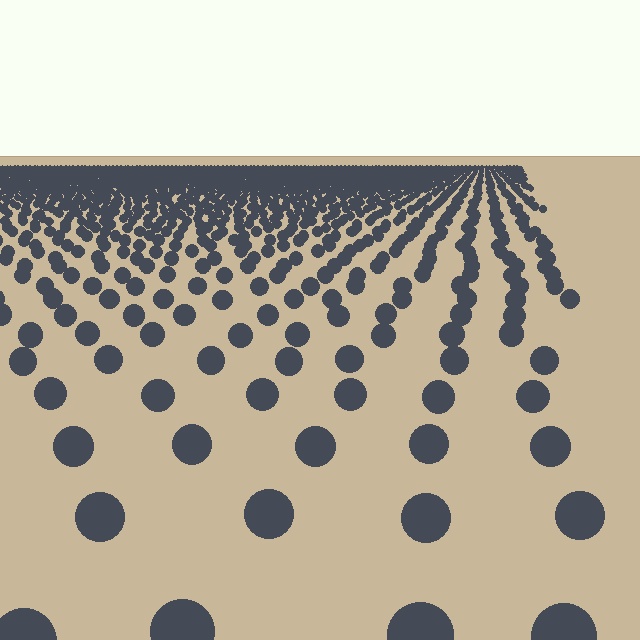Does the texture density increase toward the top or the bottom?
Density increases toward the top.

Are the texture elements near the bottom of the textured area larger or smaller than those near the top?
Larger. Near the bottom, elements are closer to the viewer and appear at a bigger on-screen size.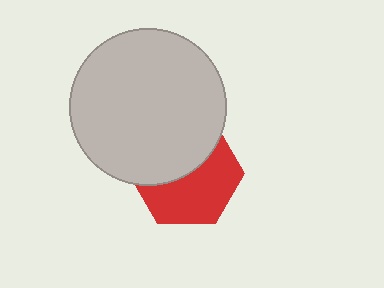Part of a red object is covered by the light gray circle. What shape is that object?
It is a hexagon.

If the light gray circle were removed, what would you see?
You would see the complete red hexagon.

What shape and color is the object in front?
The object in front is a light gray circle.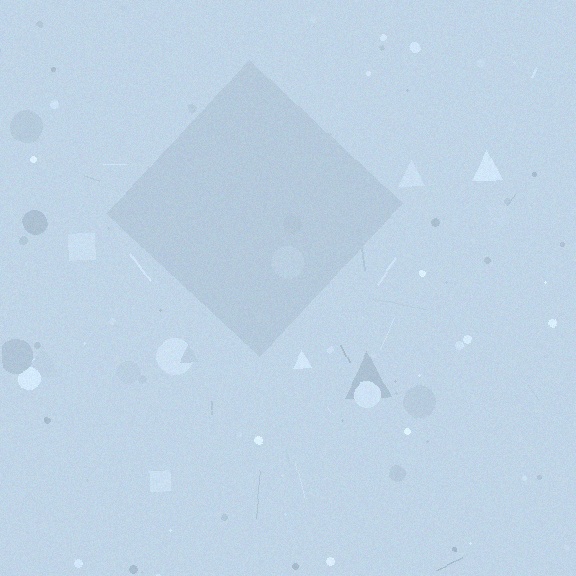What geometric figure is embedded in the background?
A diamond is embedded in the background.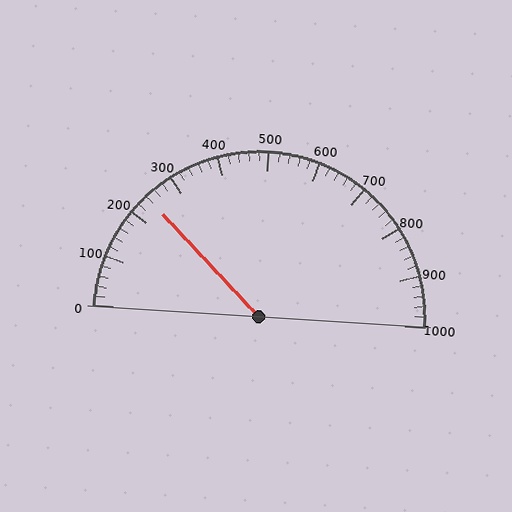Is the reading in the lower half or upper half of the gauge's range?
The reading is in the lower half of the range (0 to 1000).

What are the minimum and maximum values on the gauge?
The gauge ranges from 0 to 1000.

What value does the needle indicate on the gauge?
The needle indicates approximately 240.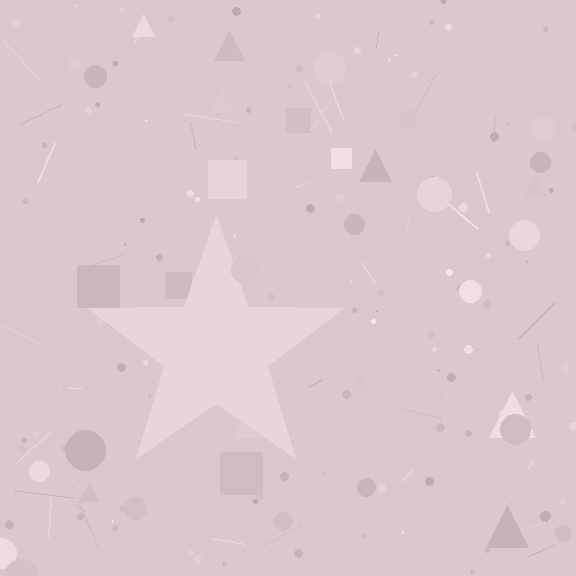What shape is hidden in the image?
A star is hidden in the image.